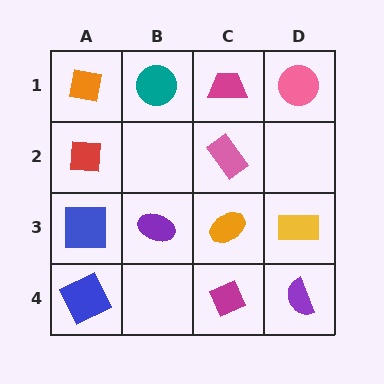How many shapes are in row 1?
4 shapes.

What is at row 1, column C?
A magenta trapezoid.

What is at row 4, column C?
A magenta diamond.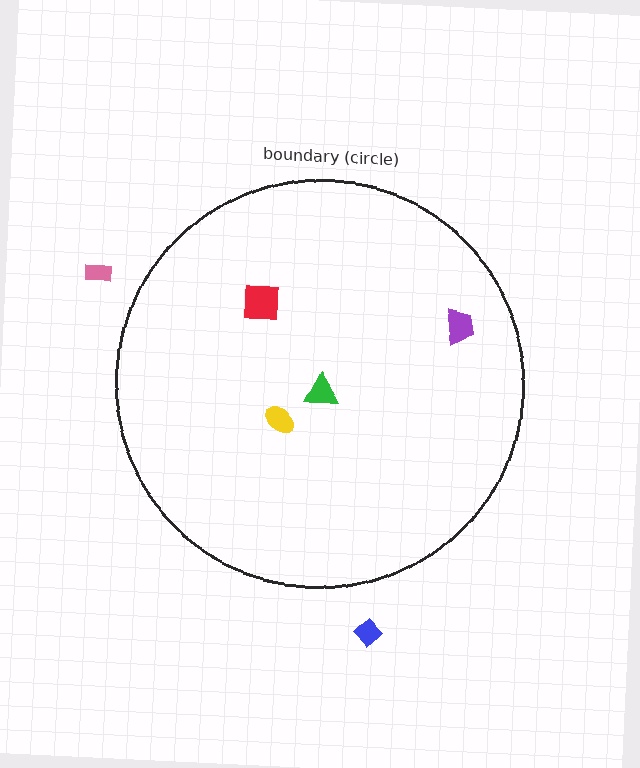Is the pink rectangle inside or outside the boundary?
Outside.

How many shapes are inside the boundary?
4 inside, 2 outside.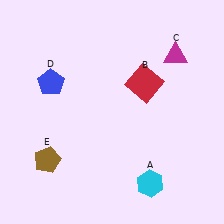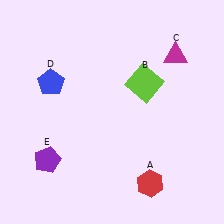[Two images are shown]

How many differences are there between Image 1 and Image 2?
There are 3 differences between the two images.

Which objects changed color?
A changed from cyan to red. B changed from red to lime. E changed from brown to purple.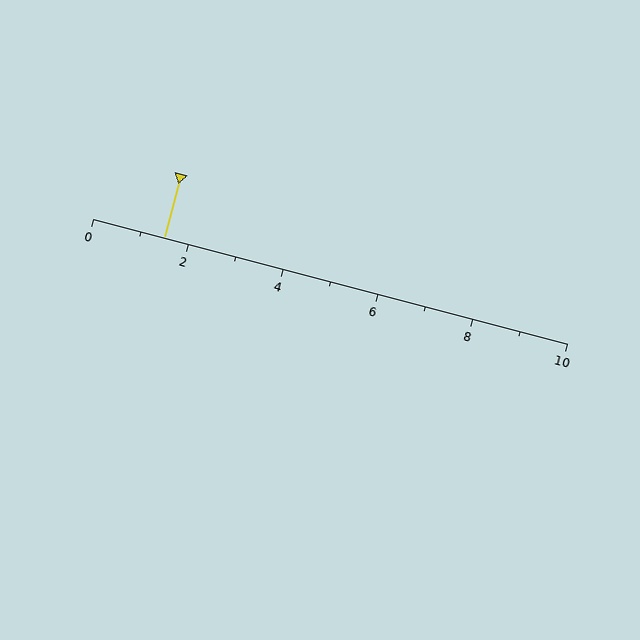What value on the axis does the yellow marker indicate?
The marker indicates approximately 1.5.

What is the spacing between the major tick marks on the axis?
The major ticks are spaced 2 apart.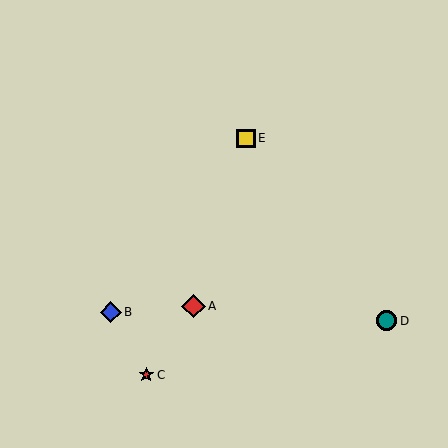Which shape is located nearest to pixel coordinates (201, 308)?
The red diamond (labeled A) at (193, 306) is nearest to that location.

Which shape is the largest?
The red diamond (labeled A) is the largest.